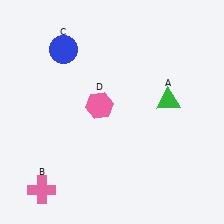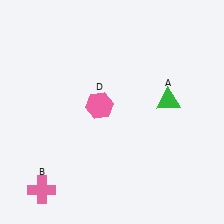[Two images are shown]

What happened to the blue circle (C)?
The blue circle (C) was removed in Image 2. It was in the top-left area of Image 1.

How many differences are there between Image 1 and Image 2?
There is 1 difference between the two images.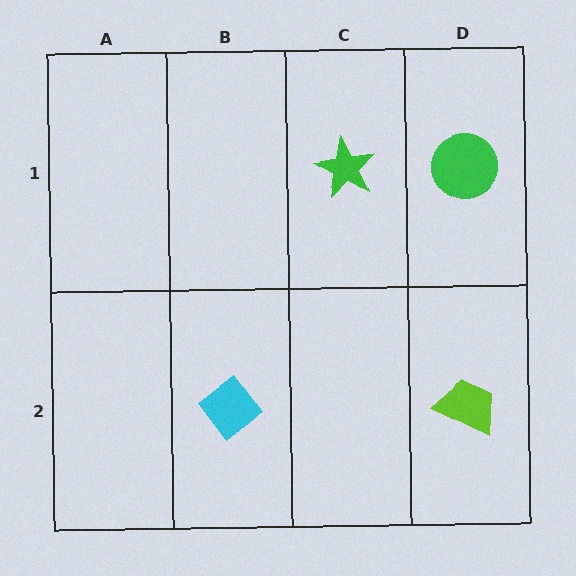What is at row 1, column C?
A green star.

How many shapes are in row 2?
2 shapes.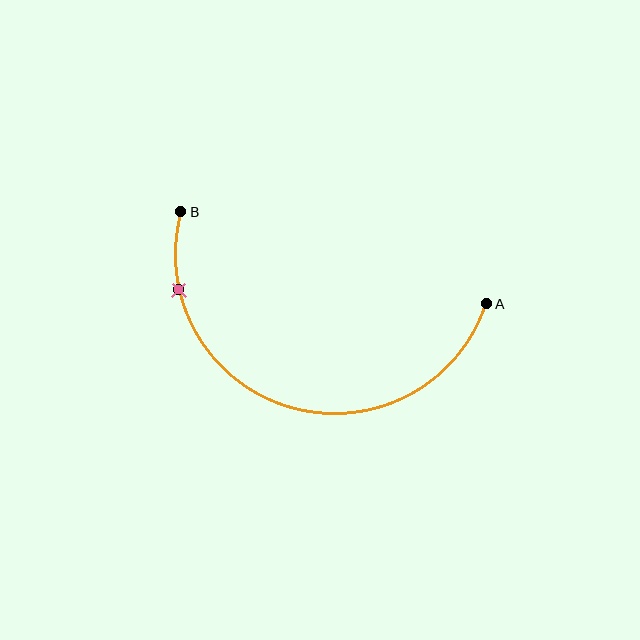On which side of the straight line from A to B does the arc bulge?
The arc bulges below the straight line connecting A and B.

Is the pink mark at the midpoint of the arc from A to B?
No. The pink mark lies on the arc but is closer to endpoint B. The arc midpoint would be at the point on the curve equidistant along the arc from both A and B.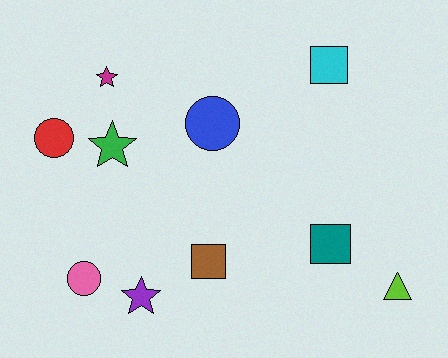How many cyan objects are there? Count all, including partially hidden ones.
There is 1 cyan object.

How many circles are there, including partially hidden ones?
There are 3 circles.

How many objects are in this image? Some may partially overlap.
There are 10 objects.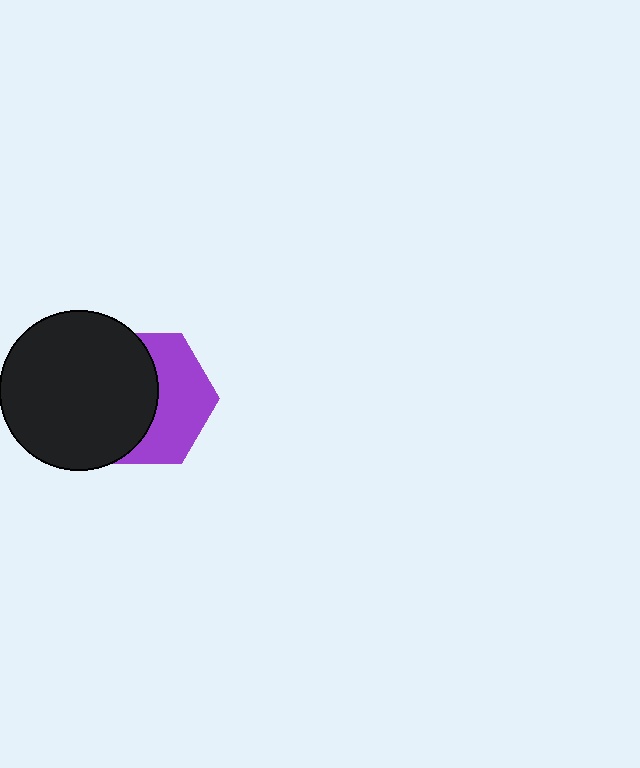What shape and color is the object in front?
The object in front is a black circle.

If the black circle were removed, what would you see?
You would see the complete purple hexagon.